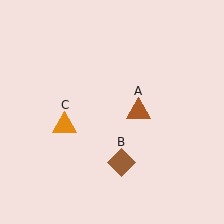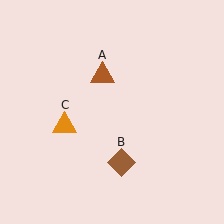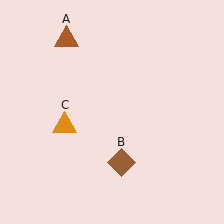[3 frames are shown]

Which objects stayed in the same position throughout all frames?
Brown diamond (object B) and orange triangle (object C) remained stationary.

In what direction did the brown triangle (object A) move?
The brown triangle (object A) moved up and to the left.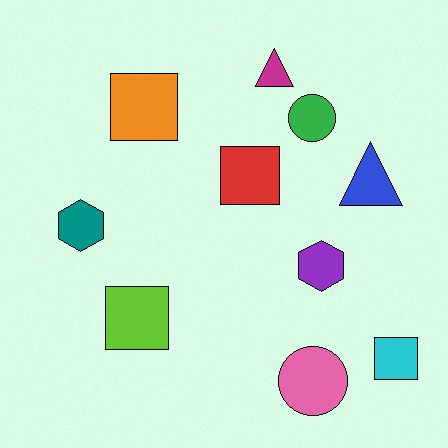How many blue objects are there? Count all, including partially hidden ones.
There is 1 blue object.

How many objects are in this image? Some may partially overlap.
There are 10 objects.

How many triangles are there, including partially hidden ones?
There are 2 triangles.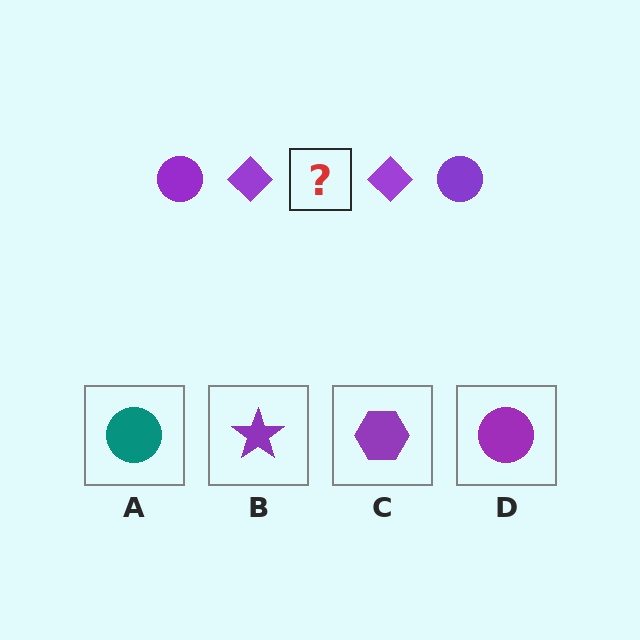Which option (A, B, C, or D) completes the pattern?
D.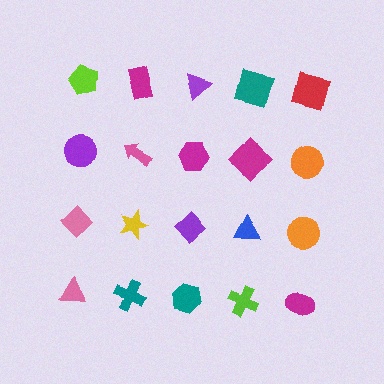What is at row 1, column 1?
A lime pentagon.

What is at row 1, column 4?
A teal square.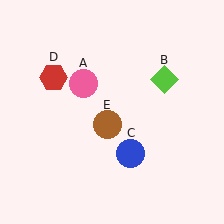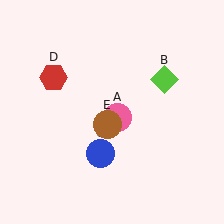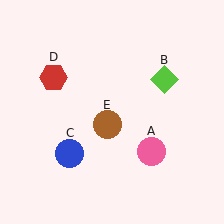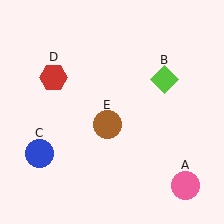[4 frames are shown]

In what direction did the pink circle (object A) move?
The pink circle (object A) moved down and to the right.